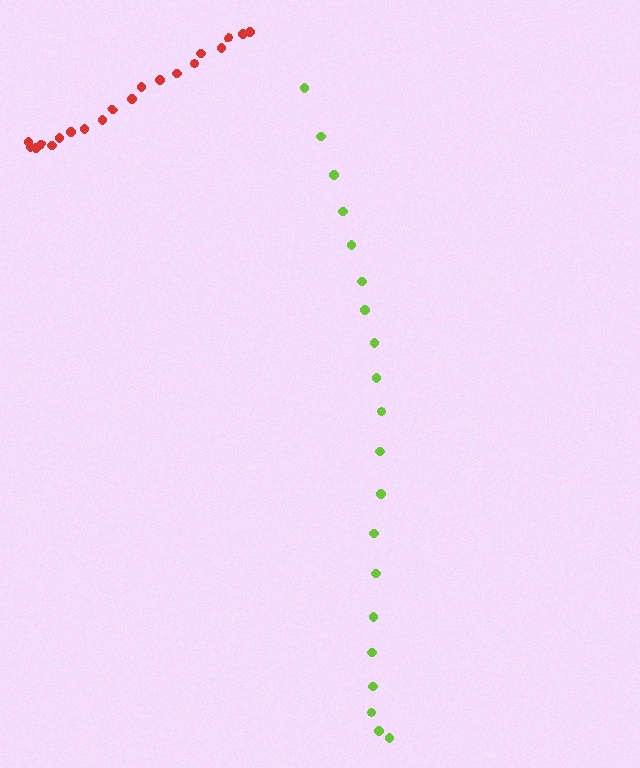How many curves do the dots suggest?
There are 2 distinct paths.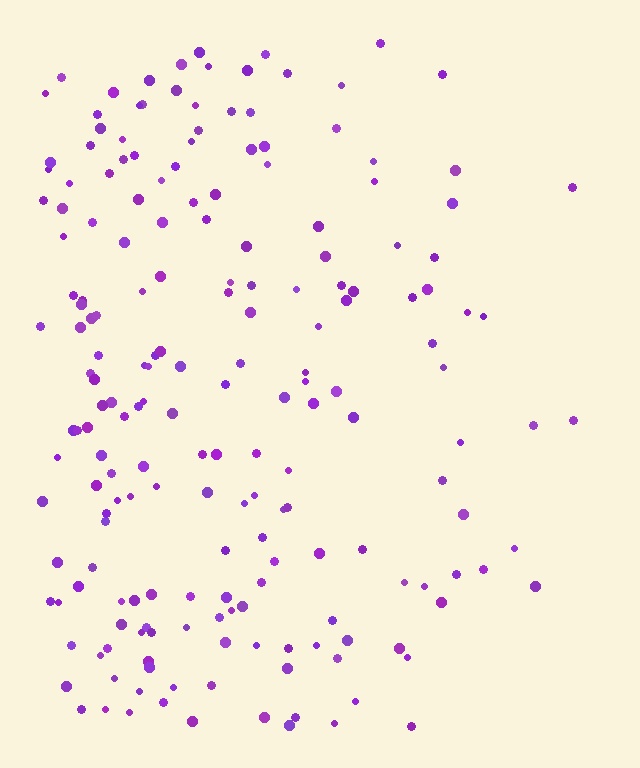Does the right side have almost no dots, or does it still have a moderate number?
Still a moderate number, just noticeably fewer than the left.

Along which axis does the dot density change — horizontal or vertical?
Horizontal.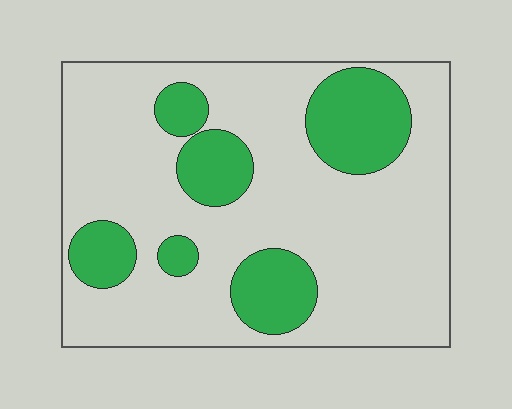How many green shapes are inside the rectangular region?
6.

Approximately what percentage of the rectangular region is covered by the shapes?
Approximately 25%.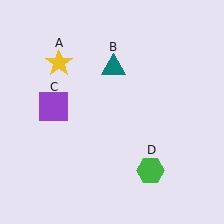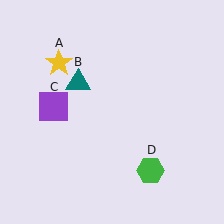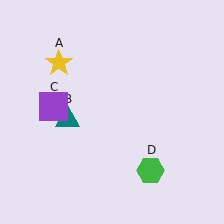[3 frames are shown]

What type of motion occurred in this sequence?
The teal triangle (object B) rotated counterclockwise around the center of the scene.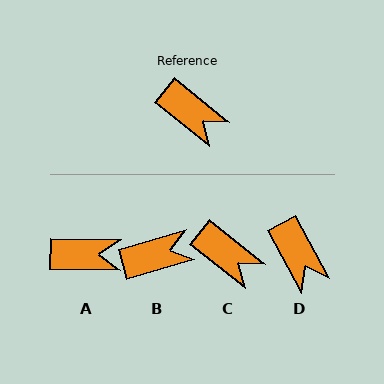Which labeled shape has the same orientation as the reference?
C.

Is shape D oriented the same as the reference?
No, it is off by about 23 degrees.